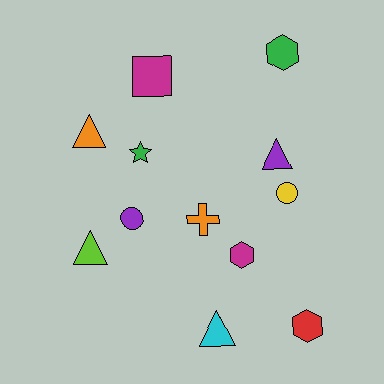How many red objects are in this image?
There is 1 red object.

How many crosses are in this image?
There is 1 cross.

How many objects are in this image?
There are 12 objects.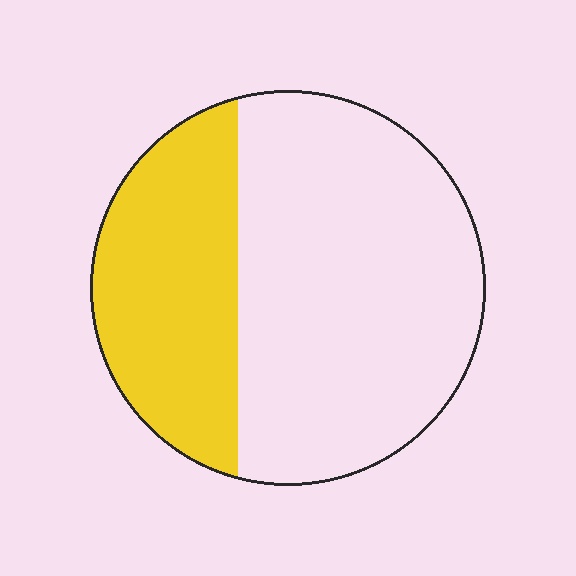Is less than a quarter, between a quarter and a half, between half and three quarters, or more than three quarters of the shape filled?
Between a quarter and a half.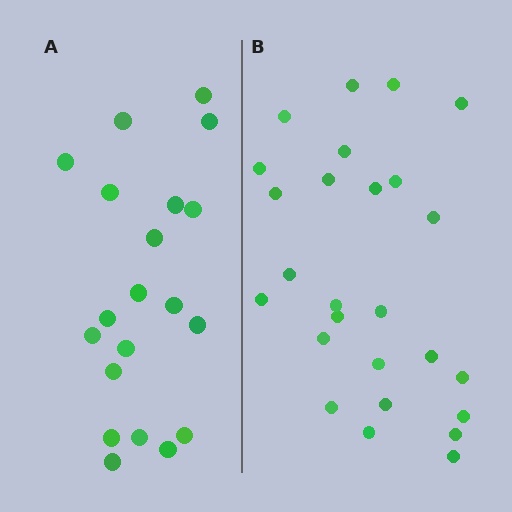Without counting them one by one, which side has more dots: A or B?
Region B (the right region) has more dots.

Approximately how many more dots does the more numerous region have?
Region B has about 6 more dots than region A.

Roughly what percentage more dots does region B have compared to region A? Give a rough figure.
About 30% more.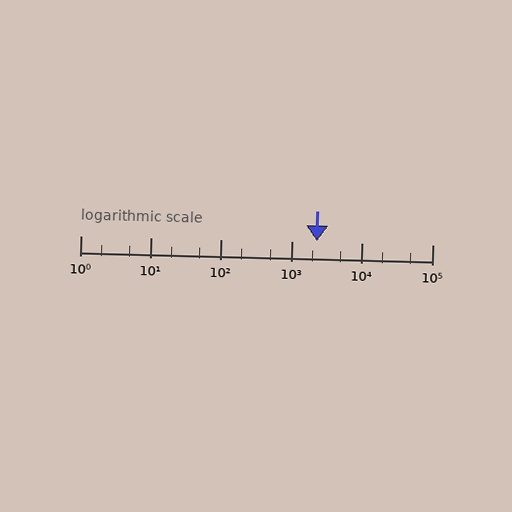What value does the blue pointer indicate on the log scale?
The pointer indicates approximately 2300.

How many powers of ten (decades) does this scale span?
The scale spans 5 decades, from 1 to 100000.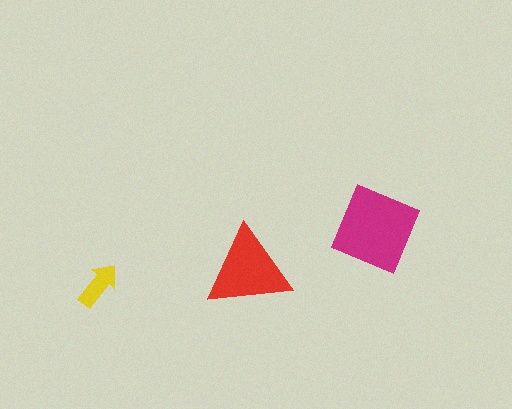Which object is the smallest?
The yellow arrow.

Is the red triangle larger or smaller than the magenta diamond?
Smaller.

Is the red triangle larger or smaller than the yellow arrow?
Larger.